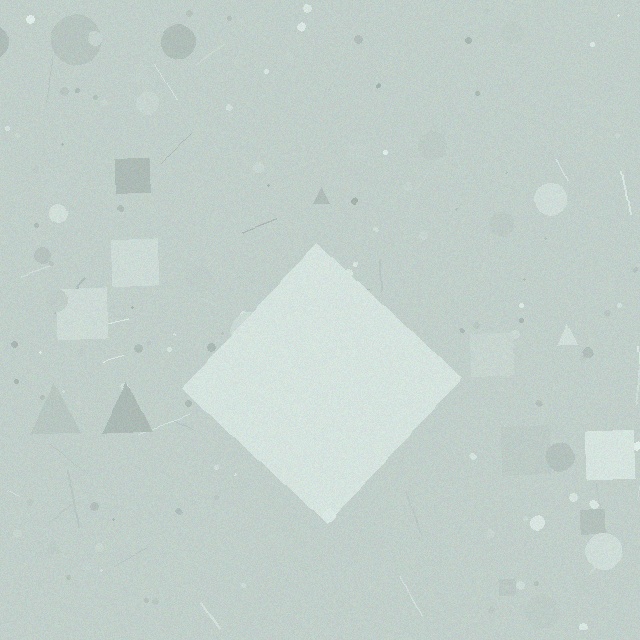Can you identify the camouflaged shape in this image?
The camouflaged shape is a diamond.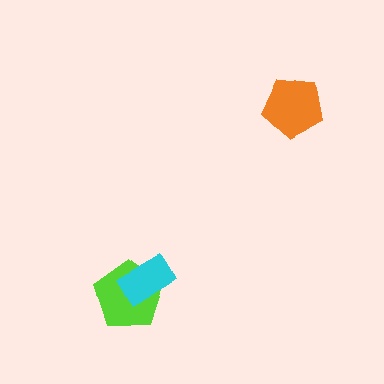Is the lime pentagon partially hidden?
Yes, it is partially covered by another shape.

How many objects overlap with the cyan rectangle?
1 object overlaps with the cyan rectangle.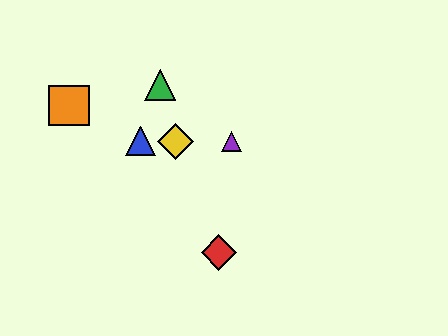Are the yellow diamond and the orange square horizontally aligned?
No, the yellow diamond is at y≈141 and the orange square is at y≈105.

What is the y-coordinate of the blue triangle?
The blue triangle is at y≈141.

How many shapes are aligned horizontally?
3 shapes (the blue triangle, the yellow diamond, the purple triangle) are aligned horizontally.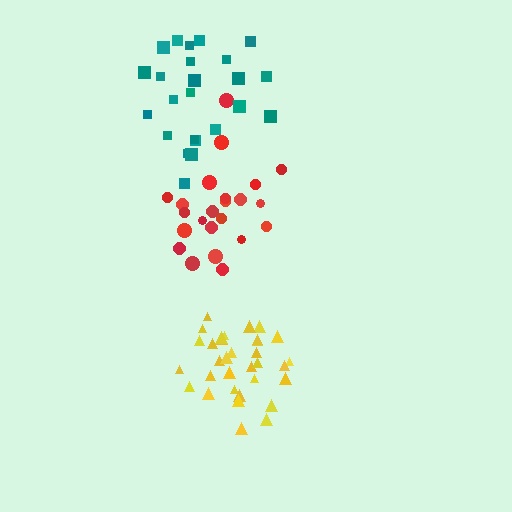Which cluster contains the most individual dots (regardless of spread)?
Yellow (33).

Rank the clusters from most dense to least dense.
yellow, teal, red.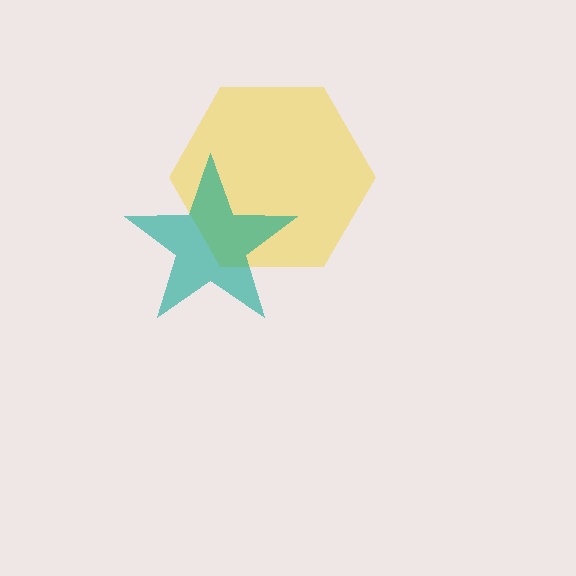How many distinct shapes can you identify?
There are 2 distinct shapes: a yellow hexagon, a teal star.